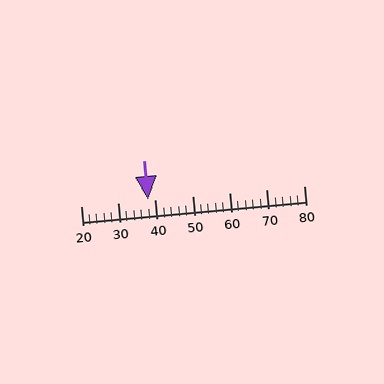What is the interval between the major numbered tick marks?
The major tick marks are spaced 10 units apart.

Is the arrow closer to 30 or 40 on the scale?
The arrow is closer to 40.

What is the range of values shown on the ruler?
The ruler shows values from 20 to 80.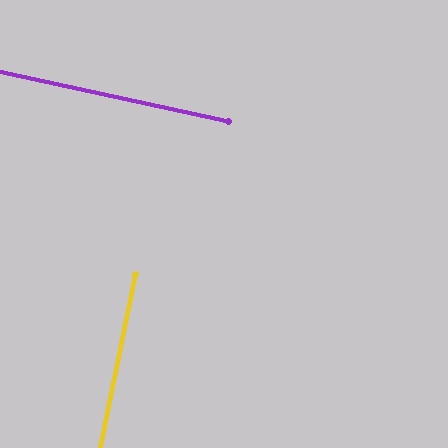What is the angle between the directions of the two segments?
Approximately 89 degrees.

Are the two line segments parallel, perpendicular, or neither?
Perpendicular — they meet at approximately 89°.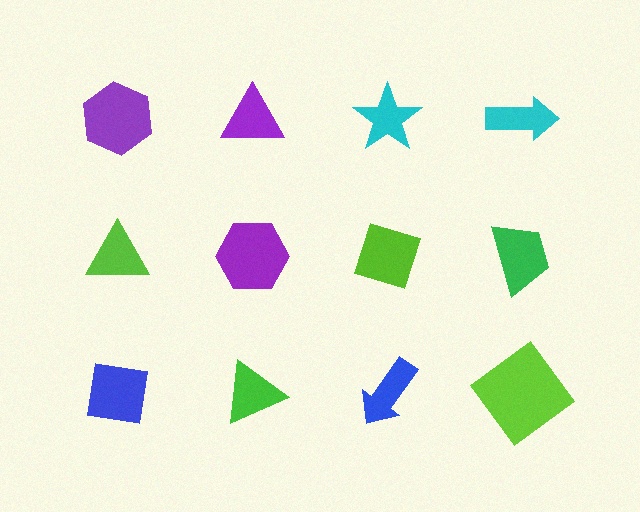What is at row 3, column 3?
A blue arrow.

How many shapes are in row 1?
4 shapes.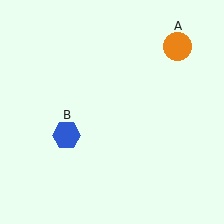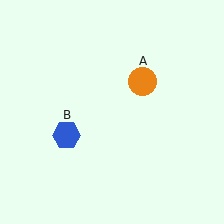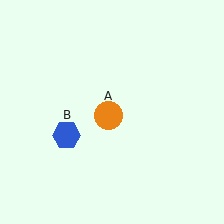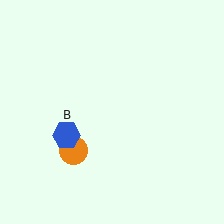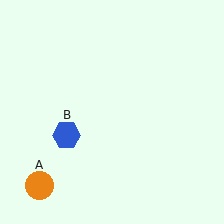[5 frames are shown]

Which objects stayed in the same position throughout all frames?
Blue hexagon (object B) remained stationary.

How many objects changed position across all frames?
1 object changed position: orange circle (object A).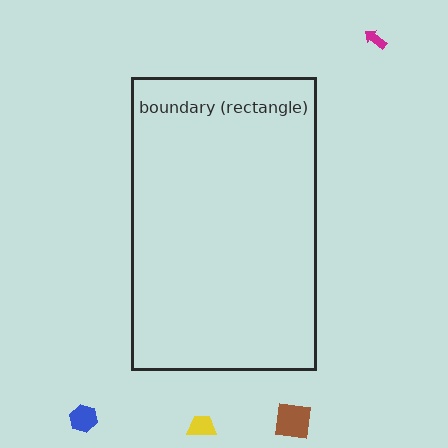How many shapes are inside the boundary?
0 inside, 4 outside.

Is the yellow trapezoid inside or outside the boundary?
Outside.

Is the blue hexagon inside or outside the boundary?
Outside.